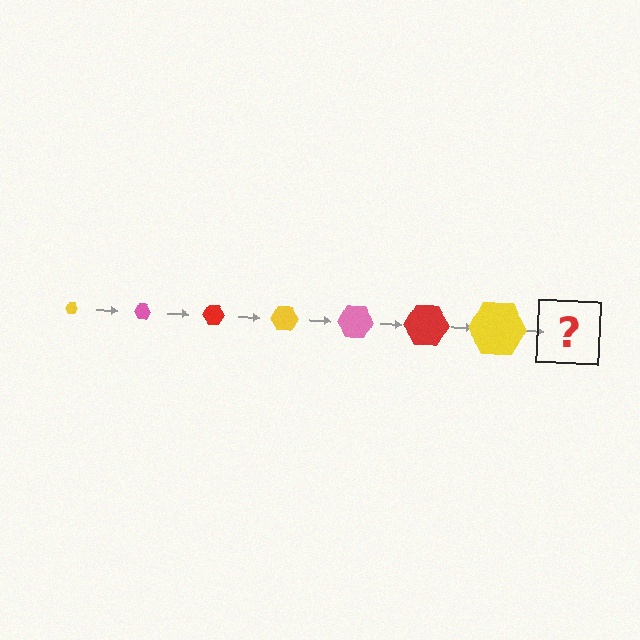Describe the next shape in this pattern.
It should be a pink hexagon, larger than the previous one.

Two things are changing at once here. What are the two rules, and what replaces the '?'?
The two rules are that the hexagon grows larger each step and the color cycles through yellow, pink, and red. The '?' should be a pink hexagon, larger than the previous one.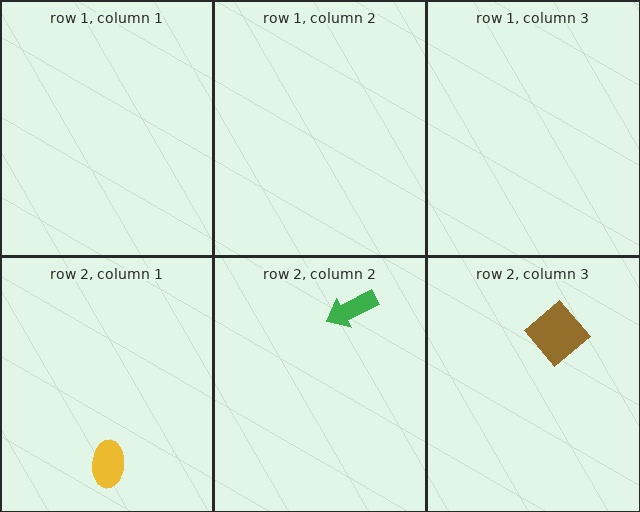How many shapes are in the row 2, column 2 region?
1.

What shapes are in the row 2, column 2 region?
The green arrow.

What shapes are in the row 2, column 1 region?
The yellow ellipse.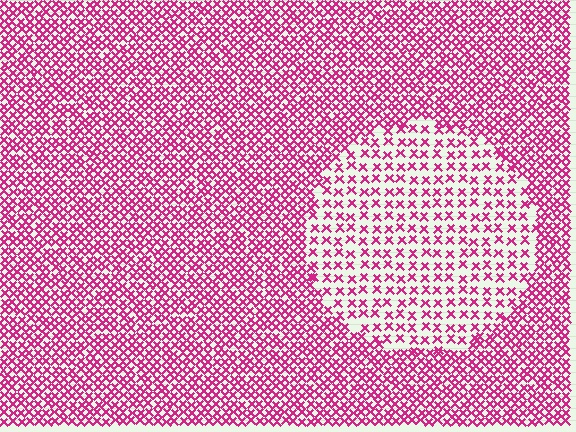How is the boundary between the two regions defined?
The boundary is defined by a change in element density (approximately 2.1x ratio). All elements are the same color, size, and shape.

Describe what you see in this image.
The image contains small magenta elements arranged at two different densities. A circle-shaped region is visible where the elements are less densely packed than the surrounding area.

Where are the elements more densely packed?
The elements are more densely packed outside the circle boundary.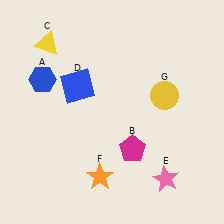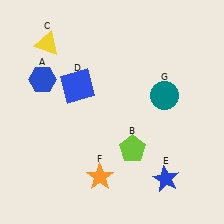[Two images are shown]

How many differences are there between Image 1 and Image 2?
There are 3 differences between the two images.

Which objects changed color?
B changed from magenta to lime. E changed from pink to blue. G changed from yellow to teal.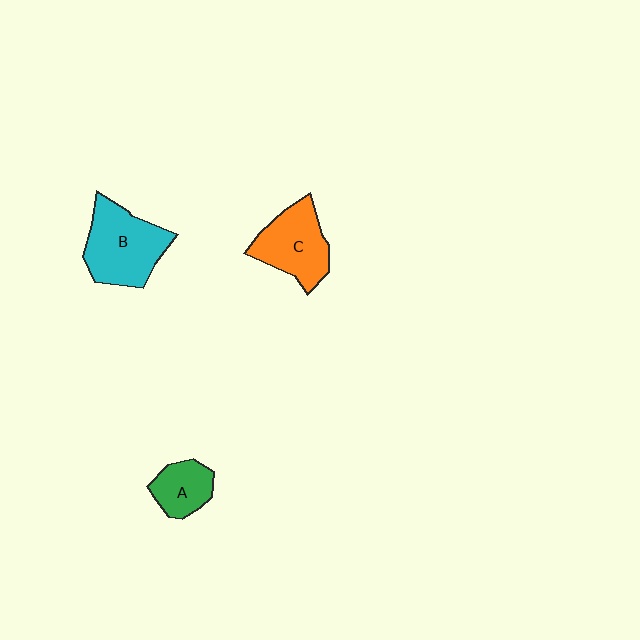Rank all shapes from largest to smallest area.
From largest to smallest: B (cyan), C (orange), A (green).